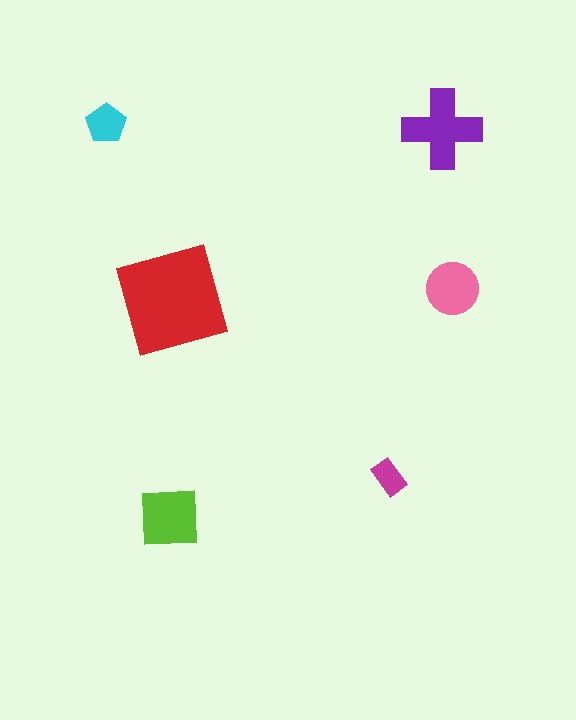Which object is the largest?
The red square.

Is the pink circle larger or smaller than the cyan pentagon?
Larger.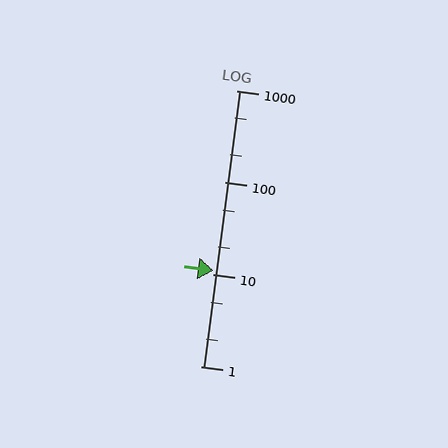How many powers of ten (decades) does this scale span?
The scale spans 3 decades, from 1 to 1000.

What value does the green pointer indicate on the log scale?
The pointer indicates approximately 11.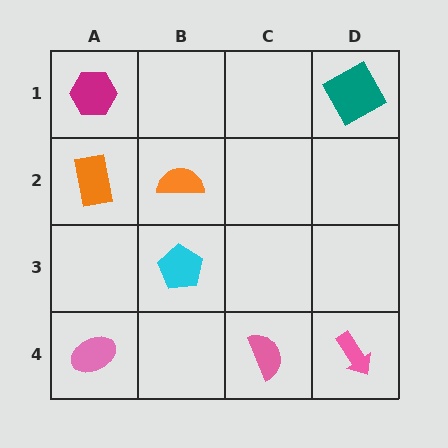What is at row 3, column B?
A cyan pentagon.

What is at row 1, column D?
A teal square.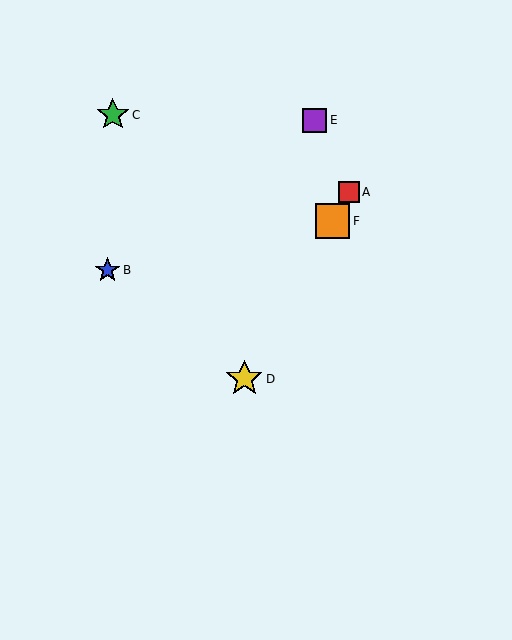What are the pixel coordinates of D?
Object D is at (244, 379).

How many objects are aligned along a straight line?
3 objects (A, D, F) are aligned along a straight line.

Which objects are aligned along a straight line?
Objects A, D, F are aligned along a straight line.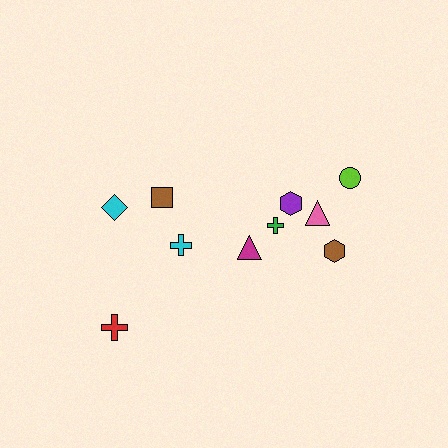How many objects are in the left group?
There are 4 objects.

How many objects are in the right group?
There are 6 objects.